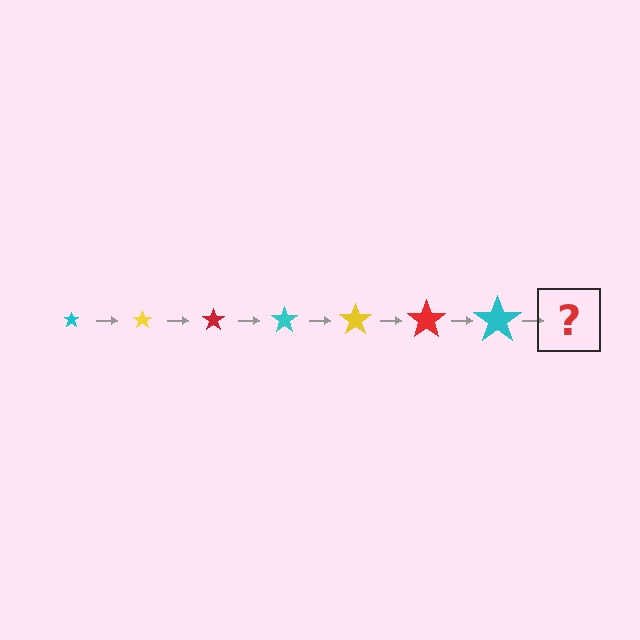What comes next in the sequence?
The next element should be a yellow star, larger than the previous one.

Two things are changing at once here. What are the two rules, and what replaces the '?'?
The two rules are that the star grows larger each step and the color cycles through cyan, yellow, and red. The '?' should be a yellow star, larger than the previous one.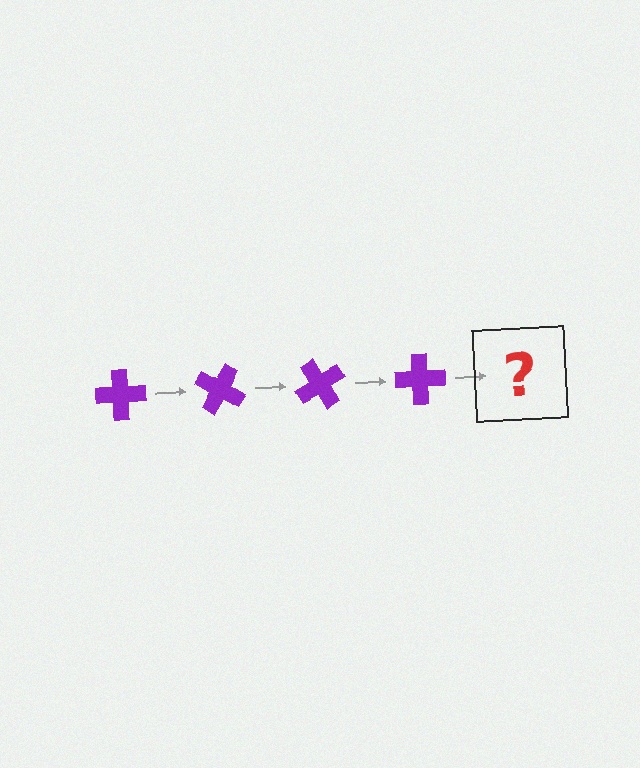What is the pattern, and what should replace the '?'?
The pattern is that the cross rotates 30 degrees each step. The '?' should be a purple cross rotated 120 degrees.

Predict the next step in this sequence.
The next step is a purple cross rotated 120 degrees.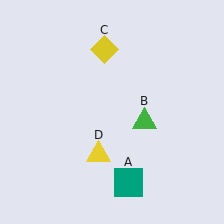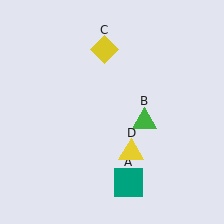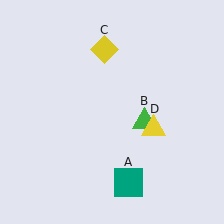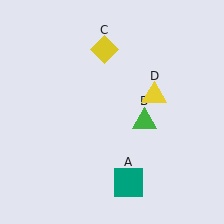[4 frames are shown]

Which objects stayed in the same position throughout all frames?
Teal square (object A) and green triangle (object B) and yellow diamond (object C) remained stationary.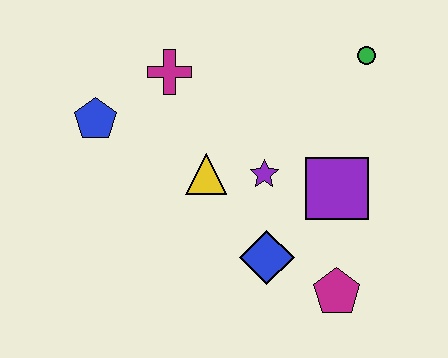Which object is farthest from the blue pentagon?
The magenta pentagon is farthest from the blue pentagon.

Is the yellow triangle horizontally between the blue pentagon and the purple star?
Yes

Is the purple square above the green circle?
No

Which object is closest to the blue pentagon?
The magenta cross is closest to the blue pentagon.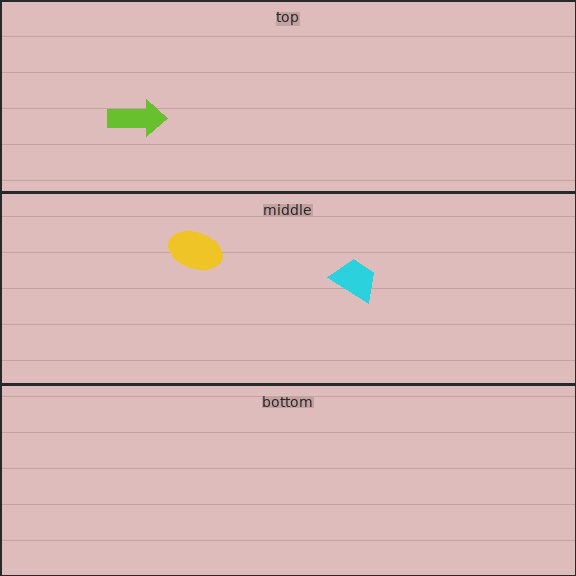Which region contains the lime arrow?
The top region.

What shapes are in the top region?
The lime arrow.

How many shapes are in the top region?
1.